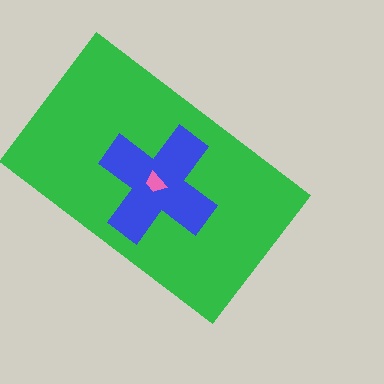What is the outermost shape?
The green rectangle.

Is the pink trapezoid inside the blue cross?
Yes.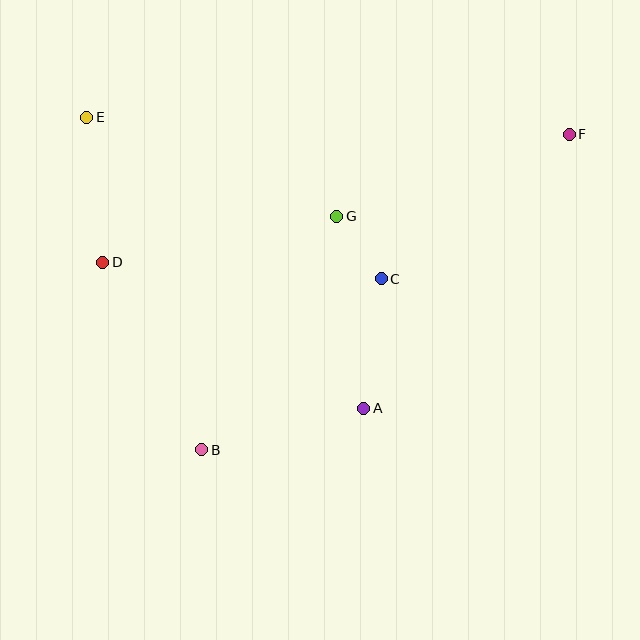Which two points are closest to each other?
Points C and G are closest to each other.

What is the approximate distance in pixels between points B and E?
The distance between B and E is approximately 352 pixels.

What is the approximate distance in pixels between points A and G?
The distance between A and G is approximately 194 pixels.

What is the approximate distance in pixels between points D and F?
The distance between D and F is approximately 484 pixels.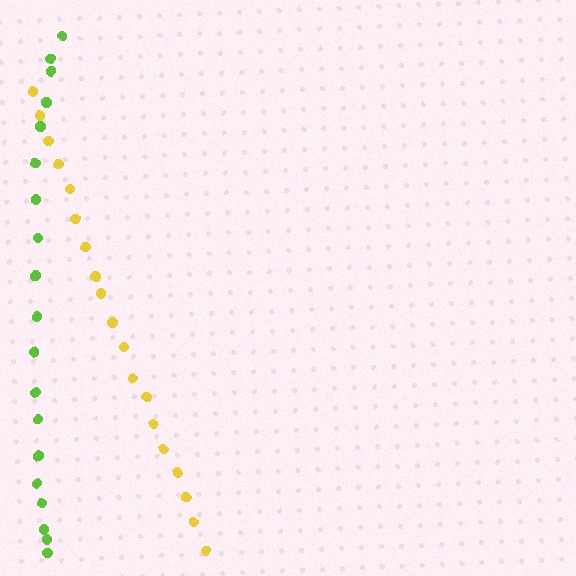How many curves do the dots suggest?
There are 2 distinct paths.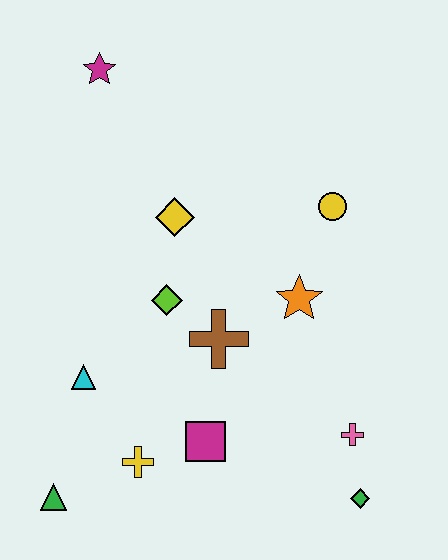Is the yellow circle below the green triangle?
No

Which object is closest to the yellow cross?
The magenta square is closest to the yellow cross.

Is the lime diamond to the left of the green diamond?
Yes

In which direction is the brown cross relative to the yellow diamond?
The brown cross is below the yellow diamond.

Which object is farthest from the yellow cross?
The magenta star is farthest from the yellow cross.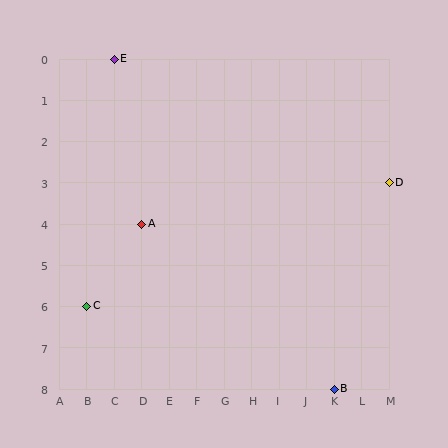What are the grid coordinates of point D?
Point D is at grid coordinates (M, 3).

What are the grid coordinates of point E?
Point E is at grid coordinates (C, 0).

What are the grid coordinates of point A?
Point A is at grid coordinates (D, 4).